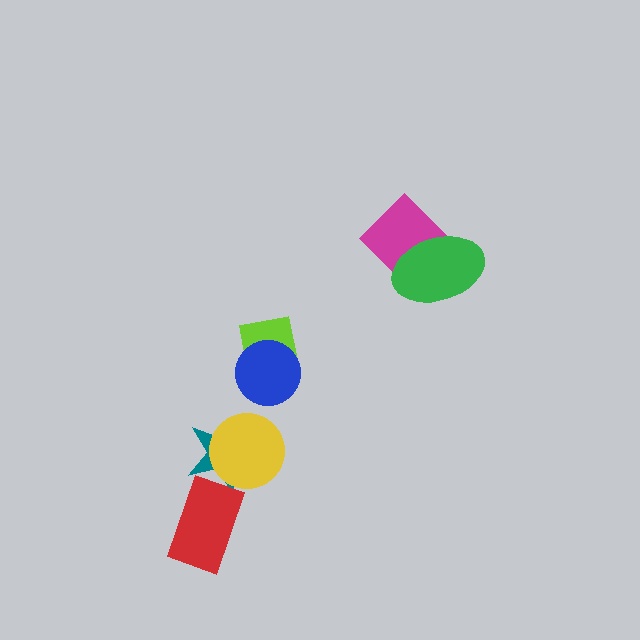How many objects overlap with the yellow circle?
1 object overlaps with the yellow circle.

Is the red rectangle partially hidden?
No, no other shape covers it.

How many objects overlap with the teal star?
2 objects overlap with the teal star.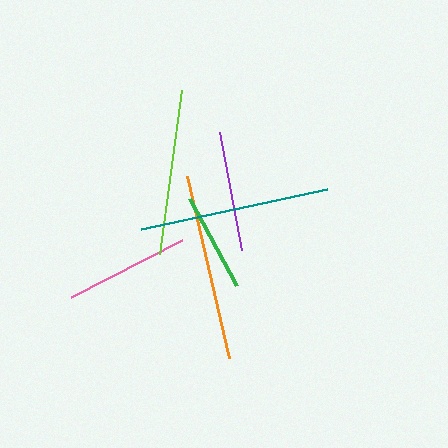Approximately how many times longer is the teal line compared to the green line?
The teal line is approximately 1.9 times the length of the green line.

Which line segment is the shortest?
The green line is the shortest at approximately 99 pixels.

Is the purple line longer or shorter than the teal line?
The teal line is longer than the purple line.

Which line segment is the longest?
The teal line is the longest at approximately 190 pixels.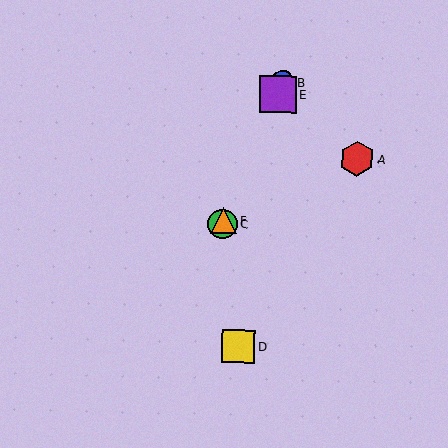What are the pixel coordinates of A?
Object A is at (357, 159).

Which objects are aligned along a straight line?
Objects B, C, E, F are aligned along a straight line.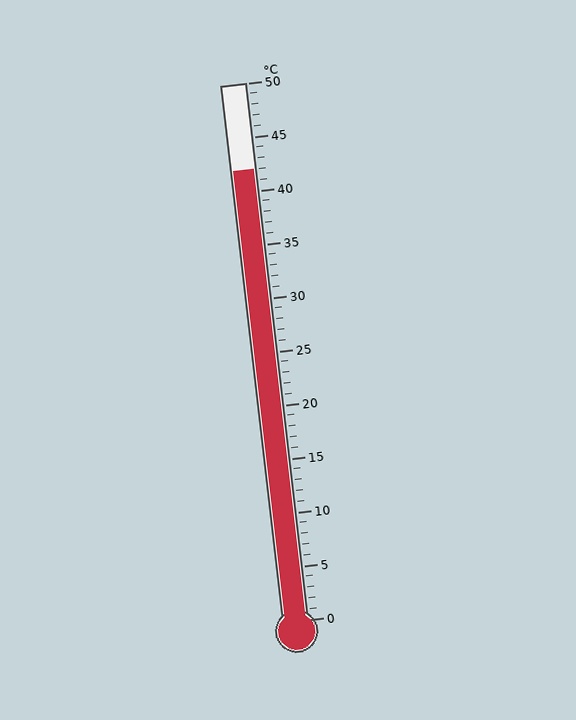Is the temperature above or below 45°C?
The temperature is below 45°C.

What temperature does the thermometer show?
The thermometer shows approximately 42°C.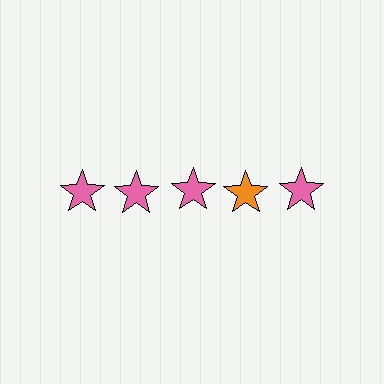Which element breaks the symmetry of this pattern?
The orange star in the top row, second from right column breaks the symmetry. All other shapes are pink stars.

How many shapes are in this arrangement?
There are 5 shapes arranged in a grid pattern.